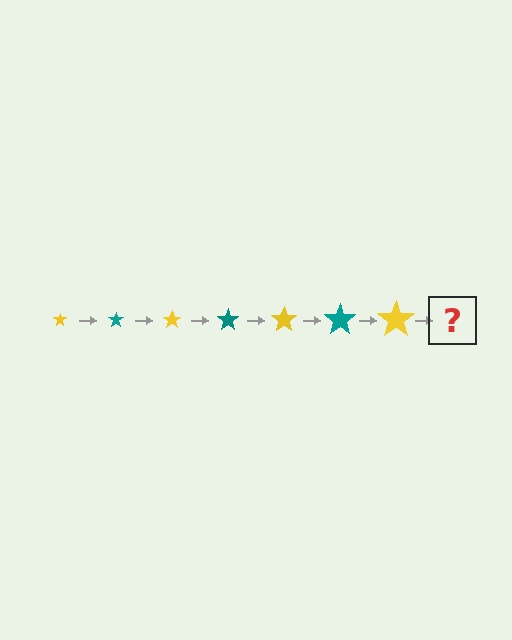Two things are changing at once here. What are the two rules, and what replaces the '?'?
The two rules are that the star grows larger each step and the color cycles through yellow and teal. The '?' should be a teal star, larger than the previous one.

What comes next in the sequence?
The next element should be a teal star, larger than the previous one.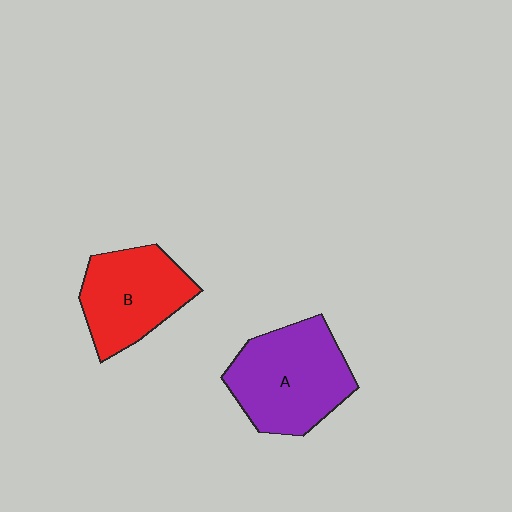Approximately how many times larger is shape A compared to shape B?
Approximately 1.2 times.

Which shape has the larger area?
Shape A (purple).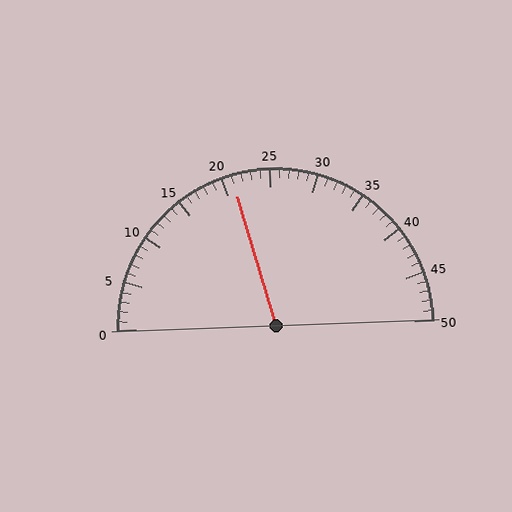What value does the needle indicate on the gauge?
The needle indicates approximately 21.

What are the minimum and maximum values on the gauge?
The gauge ranges from 0 to 50.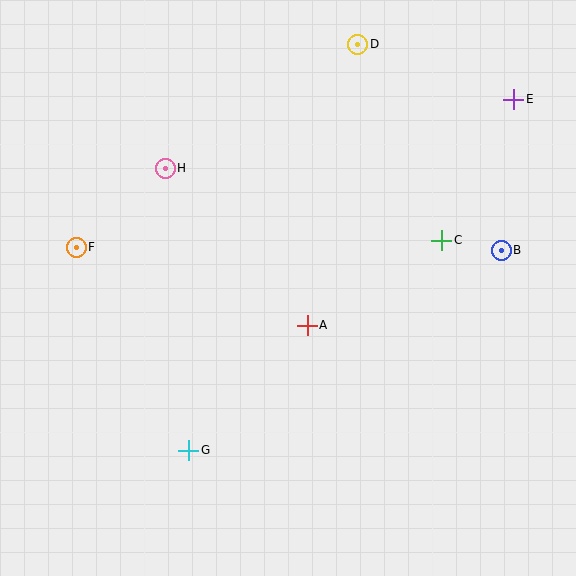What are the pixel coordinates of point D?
Point D is at (358, 44).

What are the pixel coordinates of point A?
Point A is at (307, 325).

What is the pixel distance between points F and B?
The distance between F and B is 425 pixels.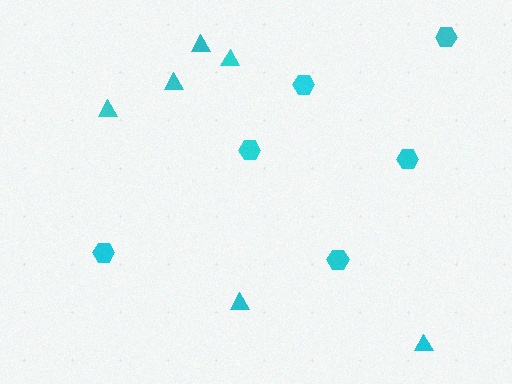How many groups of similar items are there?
There are 2 groups: one group of triangles (6) and one group of hexagons (6).